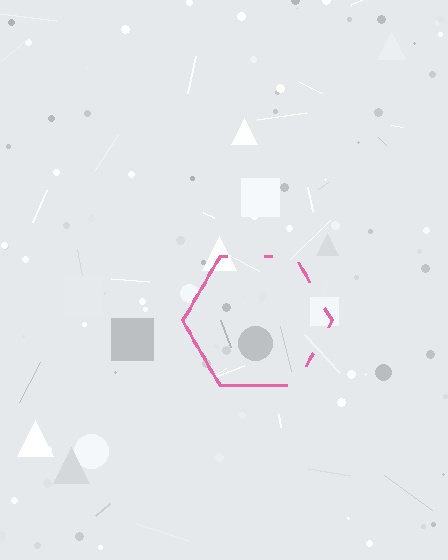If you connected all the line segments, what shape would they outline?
They would outline a hexagon.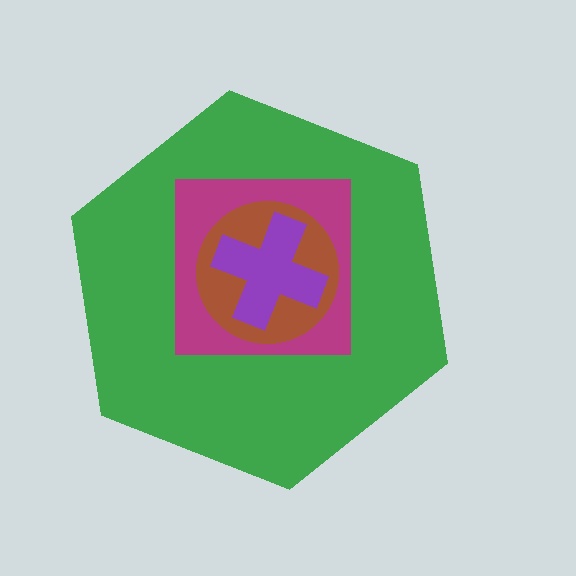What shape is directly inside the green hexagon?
The magenta square.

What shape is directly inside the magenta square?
The brown circle.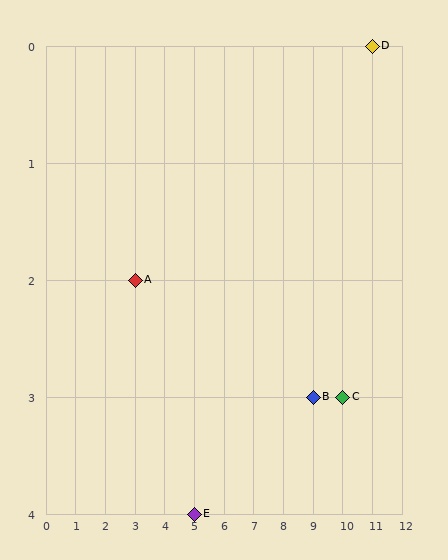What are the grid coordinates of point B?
Point B is at grid coordinates (9, 3).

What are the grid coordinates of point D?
Point D is at grid coordinates (11, 0).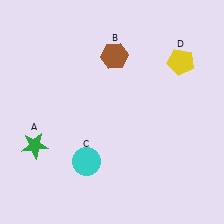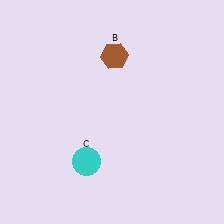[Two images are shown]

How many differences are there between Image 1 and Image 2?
There are 2 differences between the two images.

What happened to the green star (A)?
The green star (A) was removed in Image 2. It was in the bottom-left area of Image 1.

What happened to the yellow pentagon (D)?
The yellow pentagon (D) was removed in Image 2. It was in the top-right area of Image 1.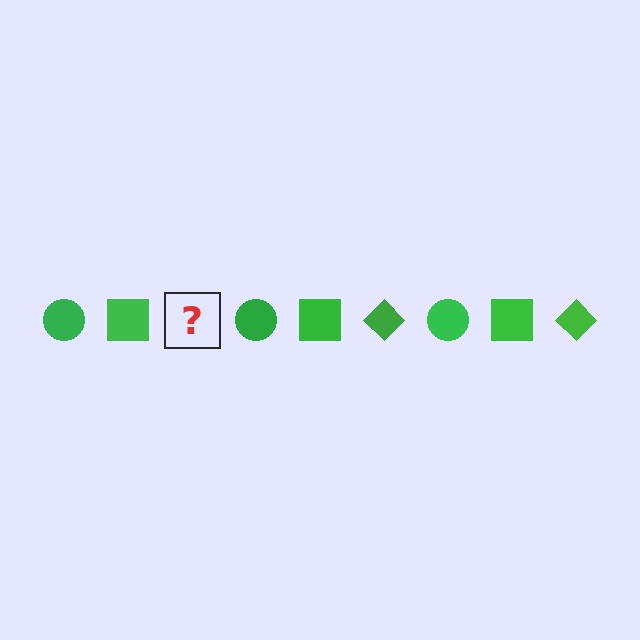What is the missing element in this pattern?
The missing element is a green diamond.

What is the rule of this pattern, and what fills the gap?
The rule is that the pattern cycles through circle, square, diamond shapes in green. The gap should be filled with a green diamond.